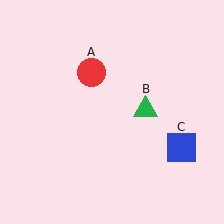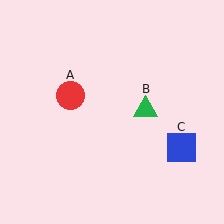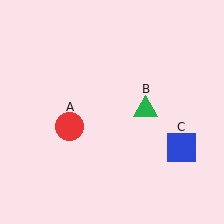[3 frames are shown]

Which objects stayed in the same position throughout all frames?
Green triangle (object B) and blue square (object C) remained stationary.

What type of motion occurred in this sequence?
The red circle (object A) rotated counterclockwise around the center of the scene.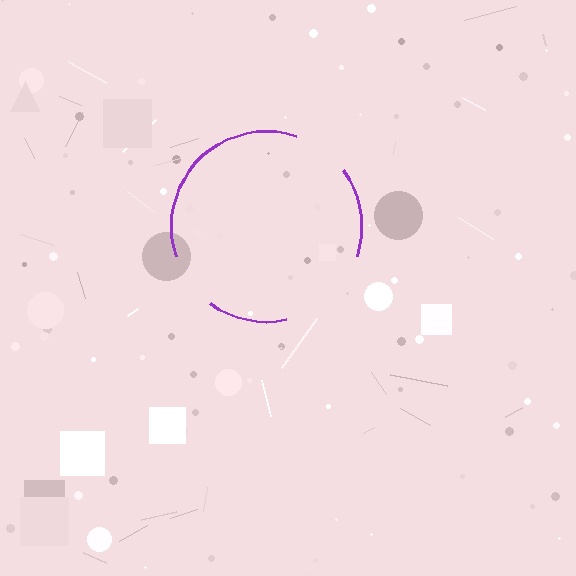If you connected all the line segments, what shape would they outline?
They would outline a circle.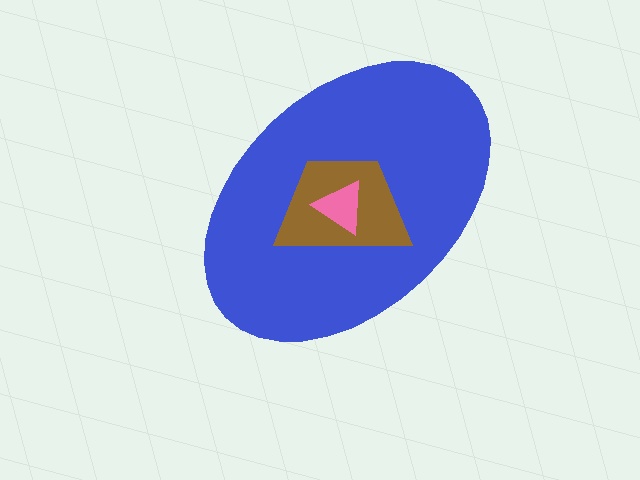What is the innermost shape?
The pink triangle.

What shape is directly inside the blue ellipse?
The brown trapezoid.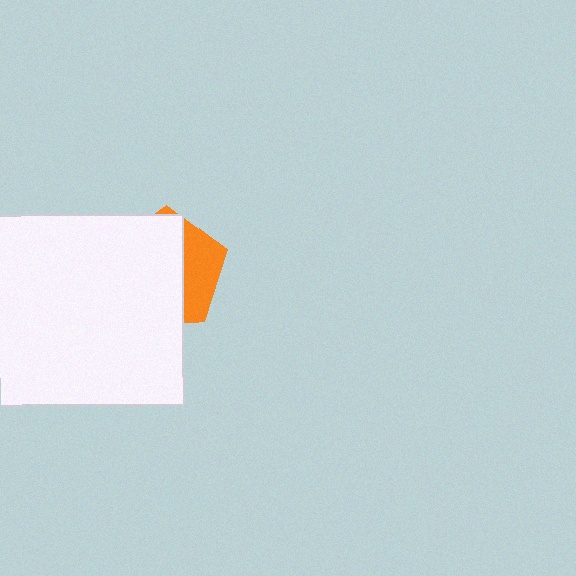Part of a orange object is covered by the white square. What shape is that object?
It is a pentagon.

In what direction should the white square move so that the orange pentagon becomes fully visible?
The white square should move left. That is the shortest direction to clear the overlap and leave the orange pentagon fully visible.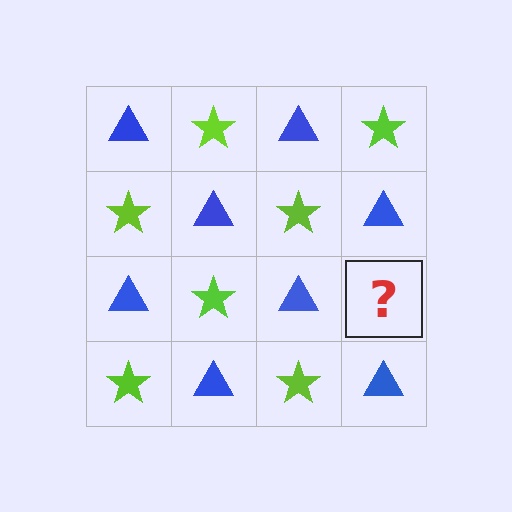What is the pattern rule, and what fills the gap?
The rule is that it alternates blue triangle and lime star in a checkerboard pattern. The gap should be filled with a lime star.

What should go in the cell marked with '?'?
The missing cell should contain a lime star.